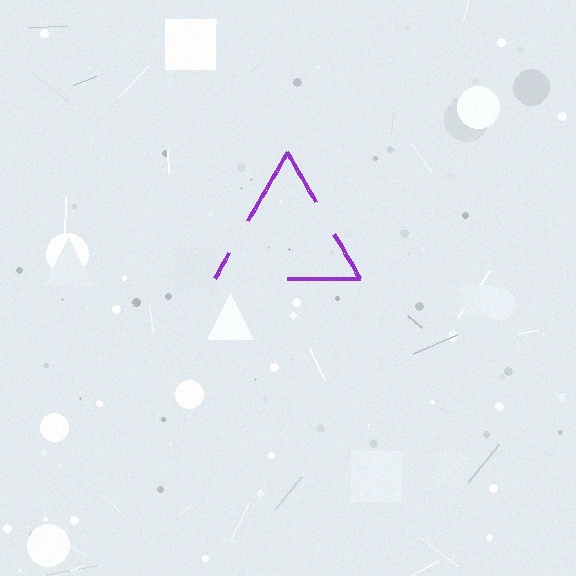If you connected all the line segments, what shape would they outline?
They would outline a triangle.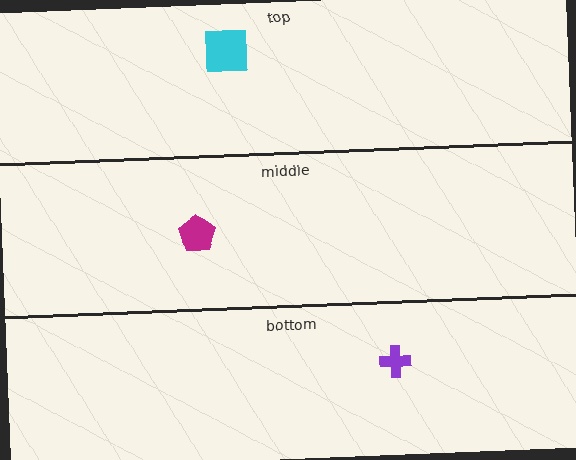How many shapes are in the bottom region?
1.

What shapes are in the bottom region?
The purple cross.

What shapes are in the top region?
The cyan square.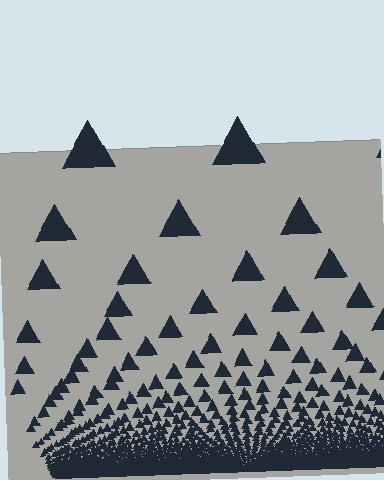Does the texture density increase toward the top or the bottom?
Density increases toward the bottom.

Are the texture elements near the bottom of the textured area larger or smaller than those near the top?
Smaller. The gradient is inverted — elements near the bottom are smaller and denser.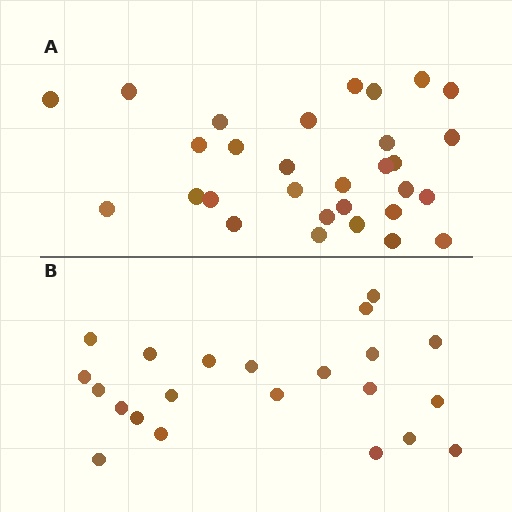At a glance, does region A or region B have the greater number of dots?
Region A (the top region) has more dots.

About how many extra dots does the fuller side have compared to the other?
Region A has roughly 8 or so more dots than region B.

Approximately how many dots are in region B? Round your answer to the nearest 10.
About 20 dots. (The exact count is 22, which rounds to 20.)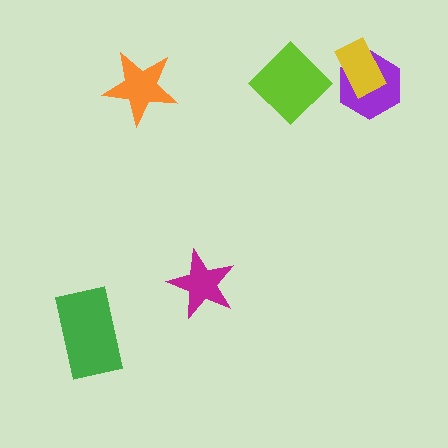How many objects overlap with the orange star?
0 objects overlap with the orange star.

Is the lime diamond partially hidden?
No, no other shape covers it.